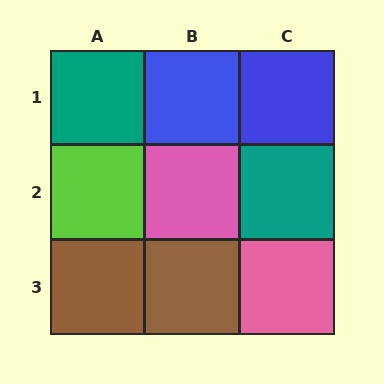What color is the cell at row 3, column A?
Brown.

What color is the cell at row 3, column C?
Pink.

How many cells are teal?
2 cells are teal.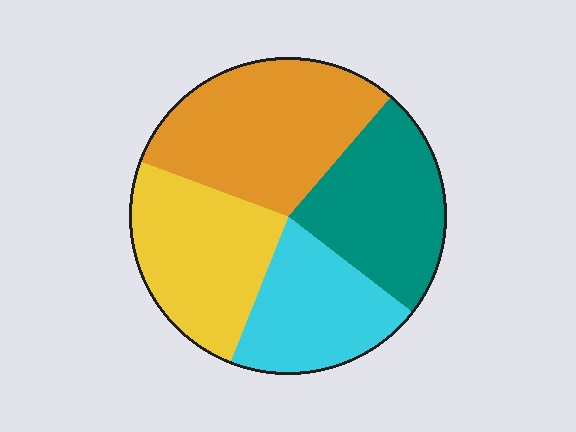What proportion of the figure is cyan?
Cyan covers 20% of the figure.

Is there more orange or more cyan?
Orange.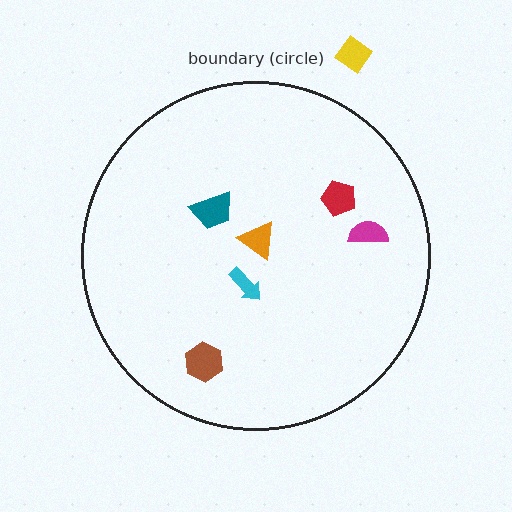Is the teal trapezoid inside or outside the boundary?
Inside.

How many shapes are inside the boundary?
6 inside, 1 outside.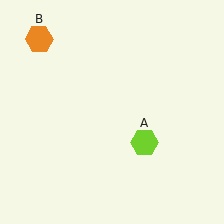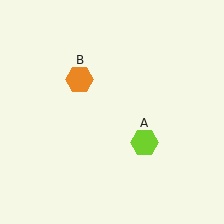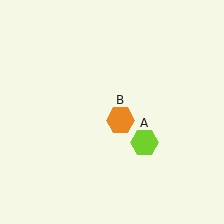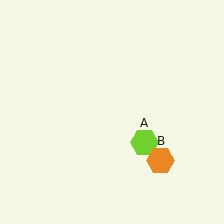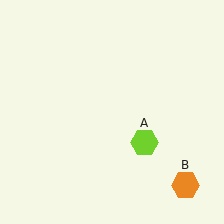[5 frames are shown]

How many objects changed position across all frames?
1 object changed position: orange hexagon (object B).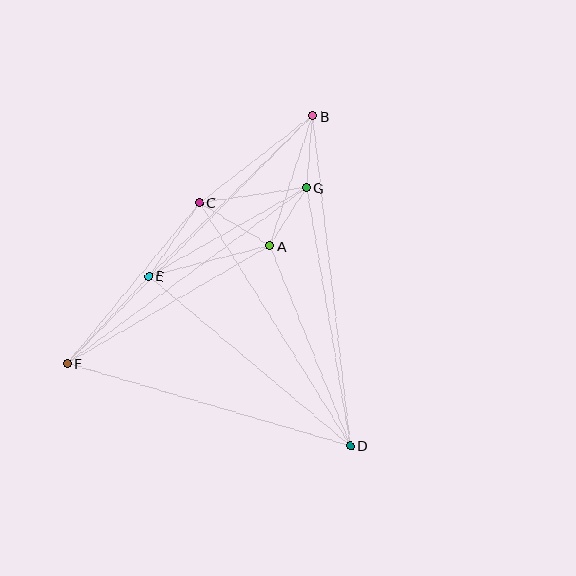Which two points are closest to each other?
Points A and G are closest to each other.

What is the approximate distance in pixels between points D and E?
The distance between D and E is approximately 264 pixels.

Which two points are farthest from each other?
Points B and F are farthest from each other.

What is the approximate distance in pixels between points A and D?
The distance between A and D is approximately 216 pixels.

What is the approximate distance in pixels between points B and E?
The distance between B and E is approximately 229 pixels.